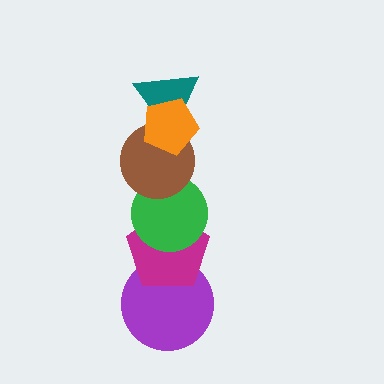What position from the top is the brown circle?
The brown circle is 3rd from the top.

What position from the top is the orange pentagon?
The orange pentagon is 1st from the top.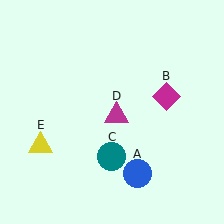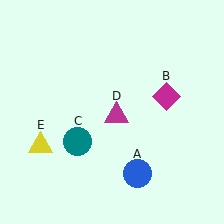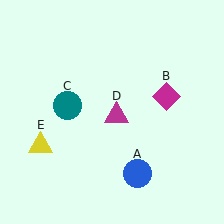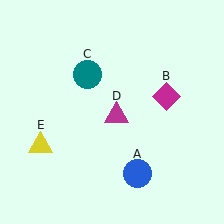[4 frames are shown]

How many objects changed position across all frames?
1 object changed position: teal circle (object C).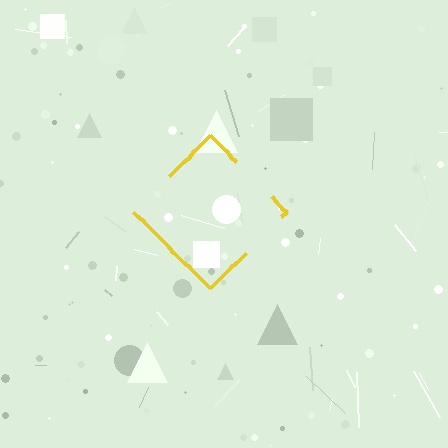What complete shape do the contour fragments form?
The contour fragments form a diamond.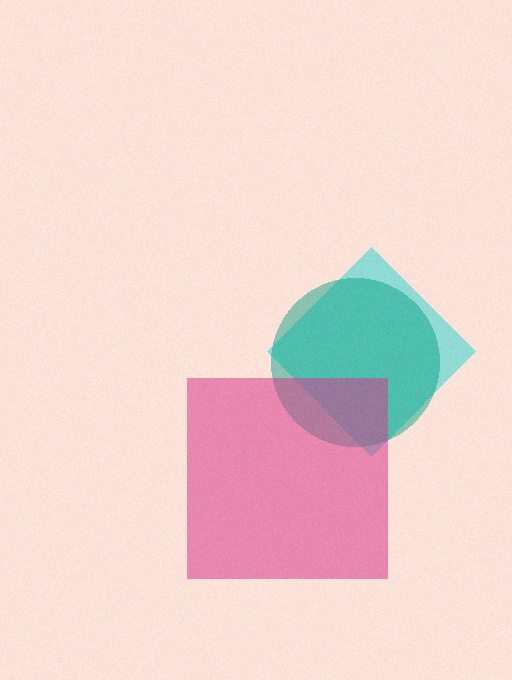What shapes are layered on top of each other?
The layered shapes are: a cyan diamond, a teal circle, a magenta square.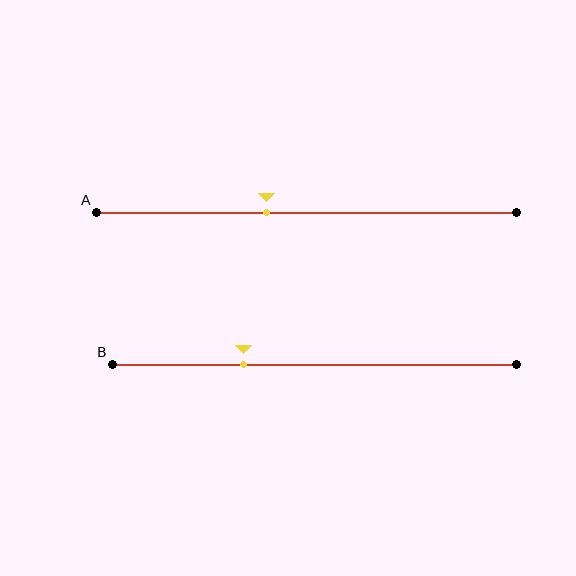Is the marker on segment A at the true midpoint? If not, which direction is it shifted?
No, the marker on segment A is shifted to the left by about 9% of the segment length.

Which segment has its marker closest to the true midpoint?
Segment A has its marker closest to the true midpoint.